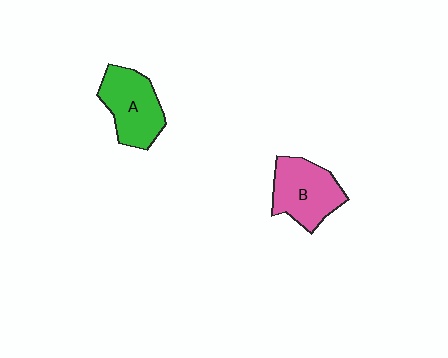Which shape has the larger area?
Shape B (pink).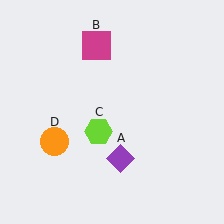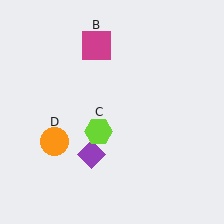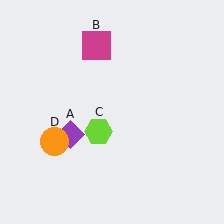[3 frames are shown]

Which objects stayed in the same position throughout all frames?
Magenta square (object B) and lime hexagon (object C) and orange circle (object D) remained stationary.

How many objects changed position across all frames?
1 object changed position: purple diamond (object A).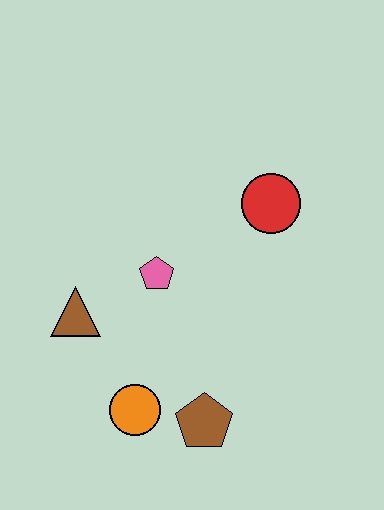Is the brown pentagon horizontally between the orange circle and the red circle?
Yes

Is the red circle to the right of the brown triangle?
Yes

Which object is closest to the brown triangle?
The pink pentagon is closest to the brown triangle.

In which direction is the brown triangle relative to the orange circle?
The brown triangle is above the orange circle.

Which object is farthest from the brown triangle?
The red circle is farthest from the brown triangle.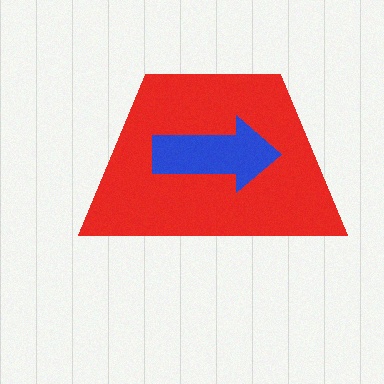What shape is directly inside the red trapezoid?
The blue arrow.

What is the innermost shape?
The blue arrow.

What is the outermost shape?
The red trapezoid.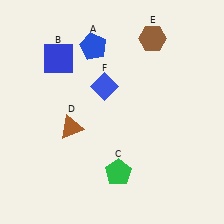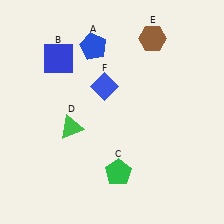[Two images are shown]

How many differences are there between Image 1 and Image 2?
There is 1 difference between the two images.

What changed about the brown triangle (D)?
In Image 1, D is brown. In Image 2, it changed to green.